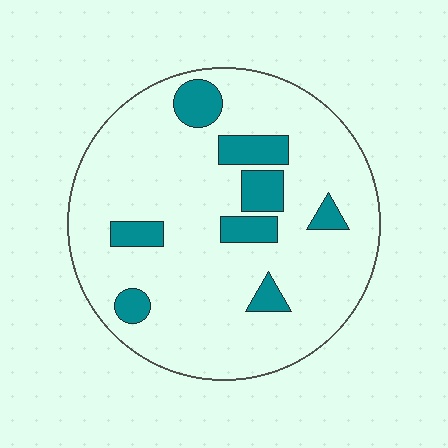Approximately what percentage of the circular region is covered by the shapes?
Approximately 15%.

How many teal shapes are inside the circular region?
8.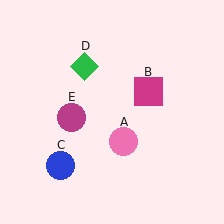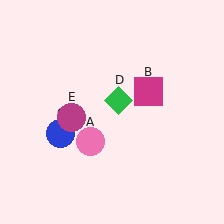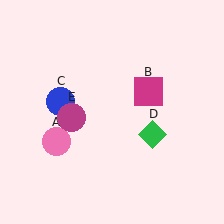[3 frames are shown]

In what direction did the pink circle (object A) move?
The pink circle (object A) moved left.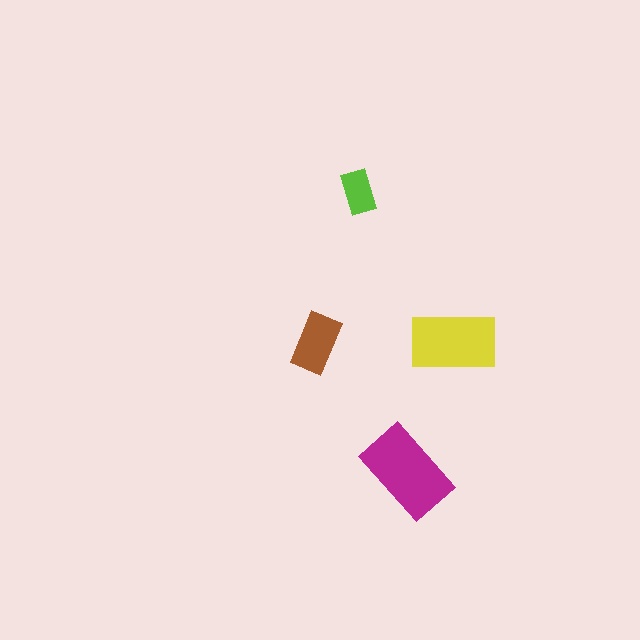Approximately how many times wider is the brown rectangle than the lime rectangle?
About 1.5 times wider.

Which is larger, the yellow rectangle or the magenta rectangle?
The magenta one.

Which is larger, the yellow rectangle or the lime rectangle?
The yellow one.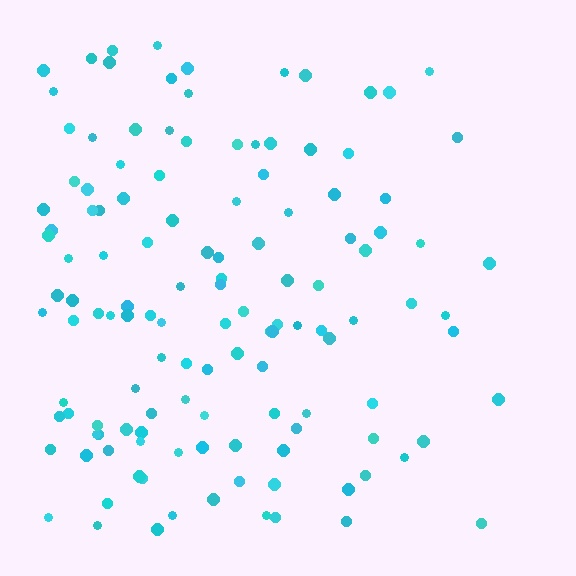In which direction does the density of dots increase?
From right to left, with the left side densest.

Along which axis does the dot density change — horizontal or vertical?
Horizontal.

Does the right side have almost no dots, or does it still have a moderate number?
Still a moderate number, just noticeably fewer than the left.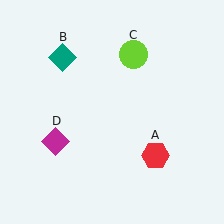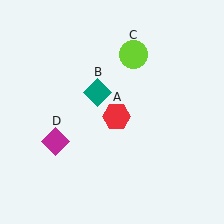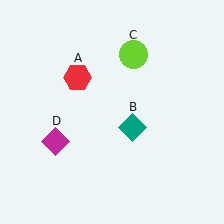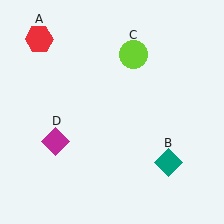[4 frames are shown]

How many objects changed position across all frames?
2 objects changed position: red hexagon (object A), teal diamond (object B).